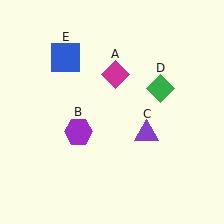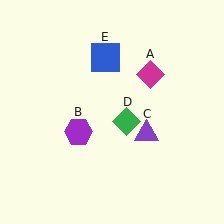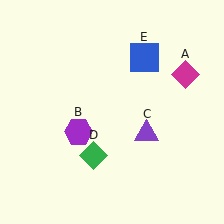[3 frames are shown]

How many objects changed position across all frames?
3 objects changed position: magenta diamond (object A), green diamond (object D), blue square (object E).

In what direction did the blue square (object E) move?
The blue square (object E) moved right.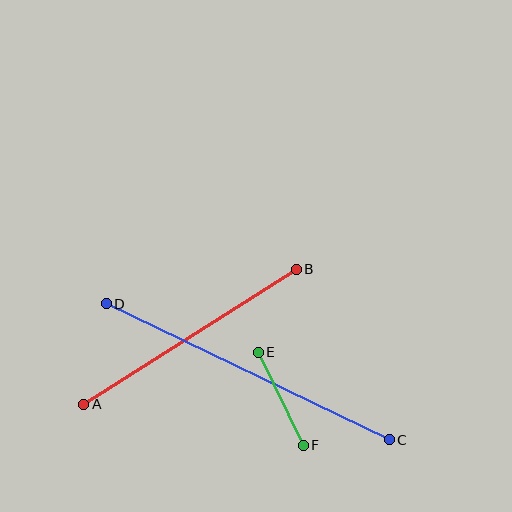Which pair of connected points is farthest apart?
Points C and D are farthest apart.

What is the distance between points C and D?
The distance is approximately 314 pixels.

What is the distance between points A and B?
The distance is approximately 252 pixels.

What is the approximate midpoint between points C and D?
The midpoint is at approximately (248, 372) pixels.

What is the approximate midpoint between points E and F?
The midpoint is at approximately (281, 399) pixels.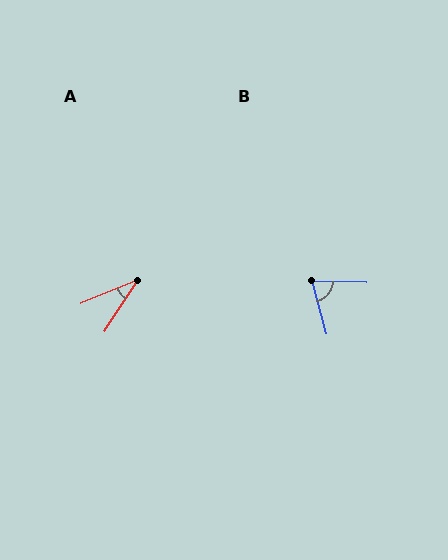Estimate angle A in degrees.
Approximately 34 degrees.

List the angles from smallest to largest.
A (34°), B (73°).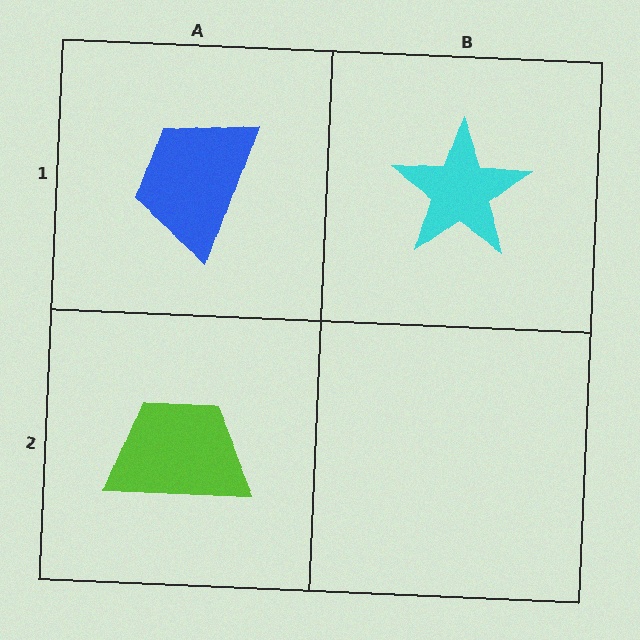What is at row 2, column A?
A lime trapezoid.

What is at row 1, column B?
A cyan star.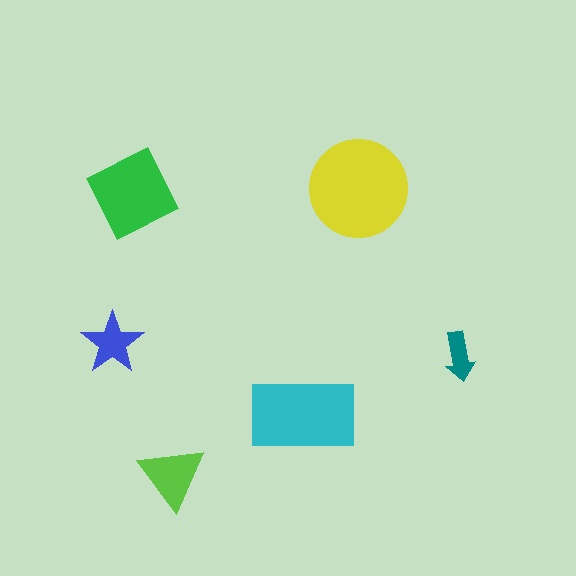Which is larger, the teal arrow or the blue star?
The blue star.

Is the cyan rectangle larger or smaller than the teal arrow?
Larger.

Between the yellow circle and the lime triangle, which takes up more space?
The yellow circle.